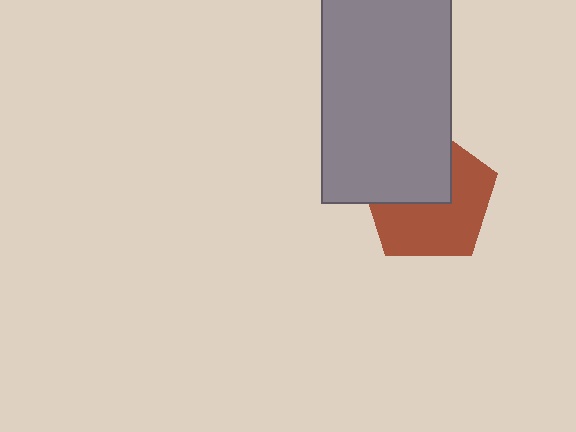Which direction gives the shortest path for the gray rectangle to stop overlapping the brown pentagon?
Moving toward the upper-left gives the shortest separation.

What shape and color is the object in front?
The object in front is a gray rectangle.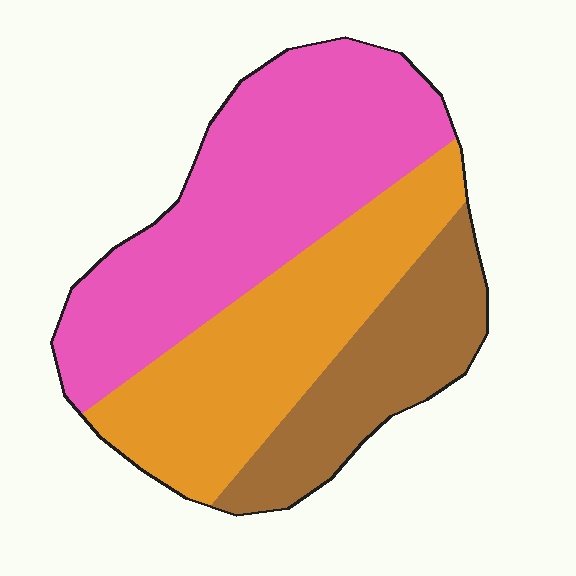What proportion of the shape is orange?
Orange takes up between a third and a half of the shape.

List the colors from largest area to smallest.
From largest to smallest: pink, orange, brown.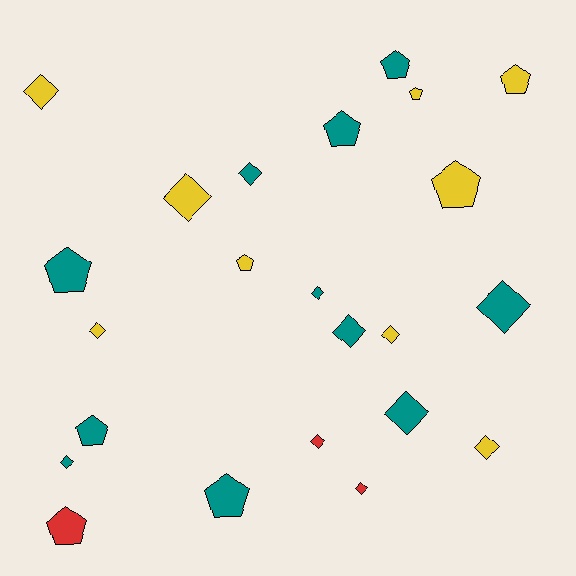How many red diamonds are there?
There are 2 red diamonds.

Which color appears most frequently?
Teal, with 11 objects.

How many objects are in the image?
There are 23 objects.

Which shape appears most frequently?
Diamond, with 13 objects.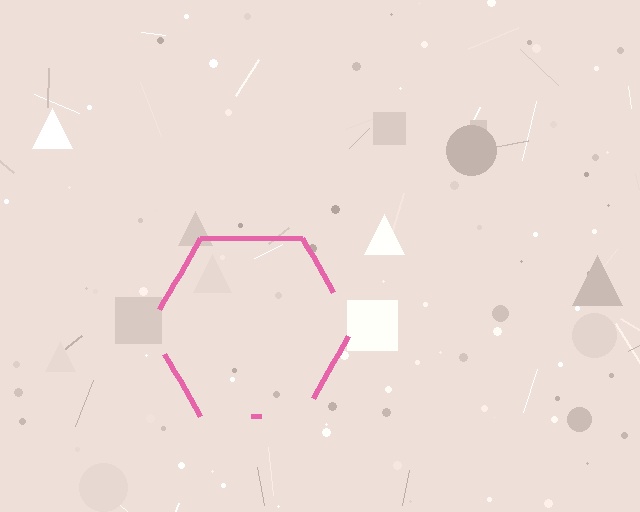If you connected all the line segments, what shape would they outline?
They would outline a hexagon.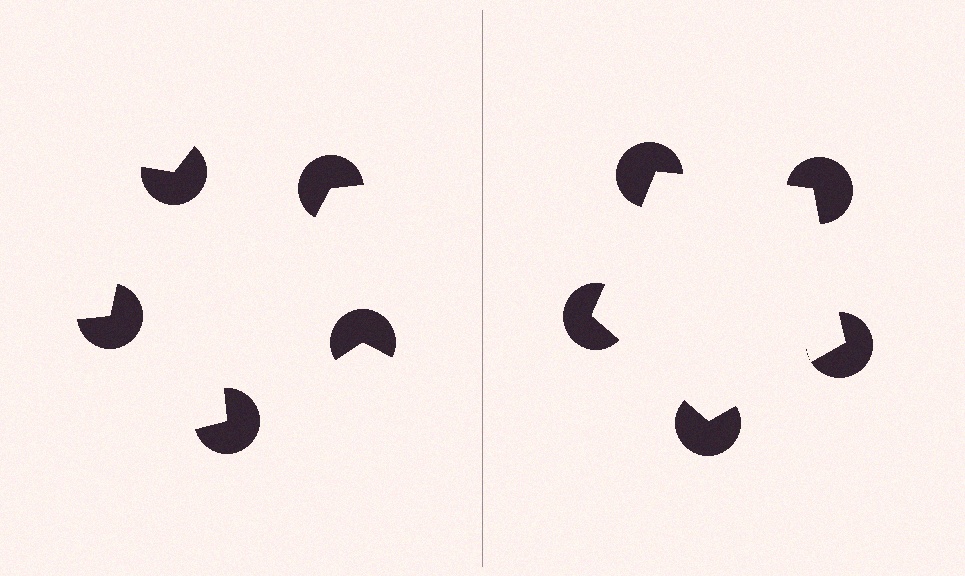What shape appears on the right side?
An illusory pentagon.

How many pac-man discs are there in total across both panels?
10 — 5 on each side.